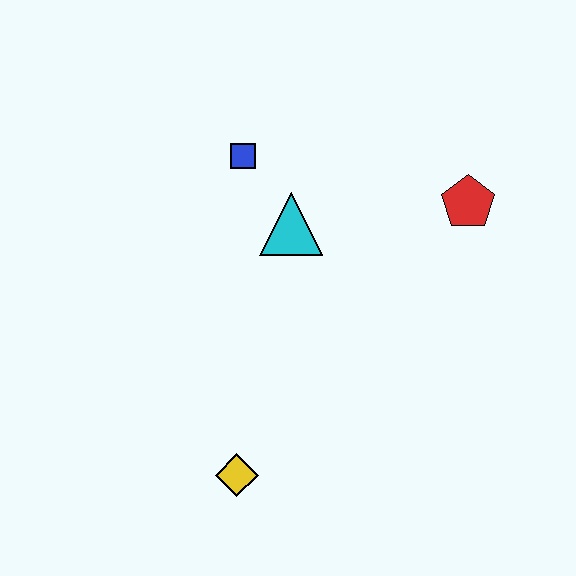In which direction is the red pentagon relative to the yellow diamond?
The red pentagon is above the yellow diamond.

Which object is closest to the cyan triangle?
The blue square is closest to the cyan triangle.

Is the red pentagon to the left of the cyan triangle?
No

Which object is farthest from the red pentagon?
The yellow diamond is farthest from the red pentagon.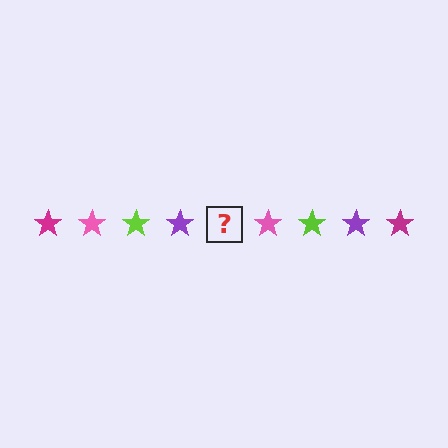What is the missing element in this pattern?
The missing element is a magenta star.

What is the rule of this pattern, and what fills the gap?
The rule is that the pattern cycles through magenta, pink, lime, purple stars. The gap should be filled with a magenta star.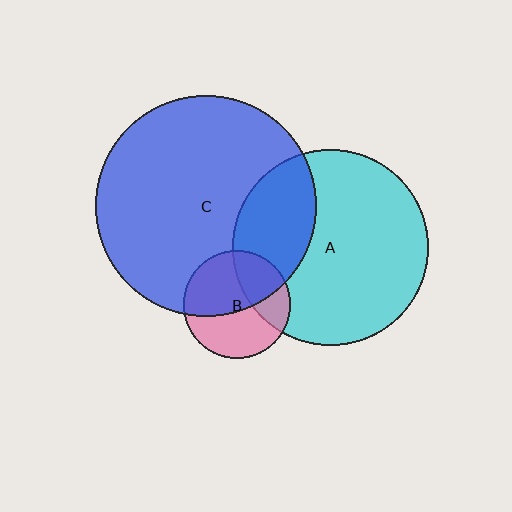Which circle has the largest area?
Circle C (blue).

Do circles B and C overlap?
Yes.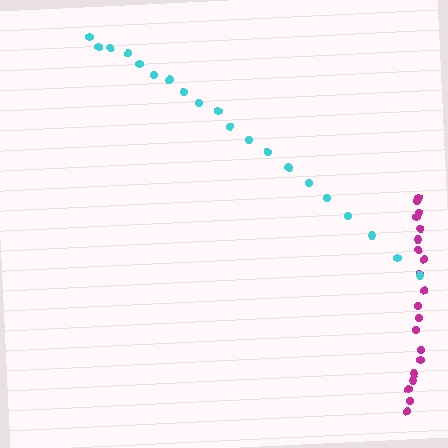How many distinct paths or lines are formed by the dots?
There are 2 distinct paths.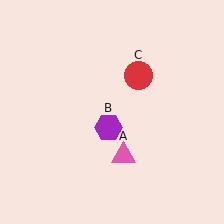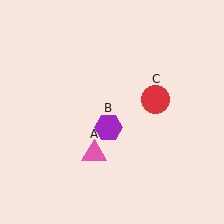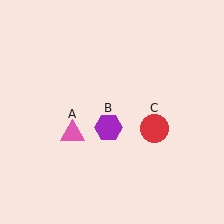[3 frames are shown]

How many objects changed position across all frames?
2 objects changed position: pink triangle (object A), red circle (object C).